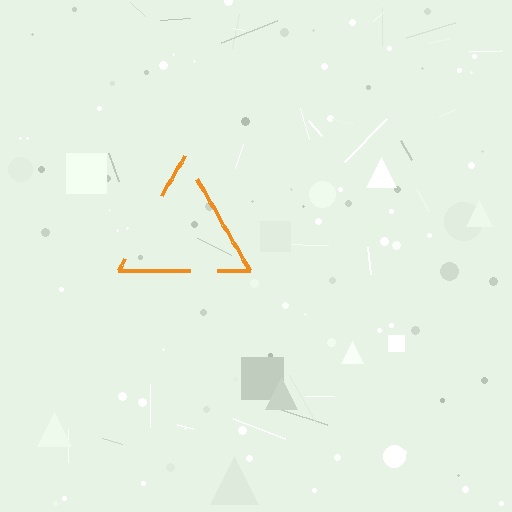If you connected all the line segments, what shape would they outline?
They would outline a triangle.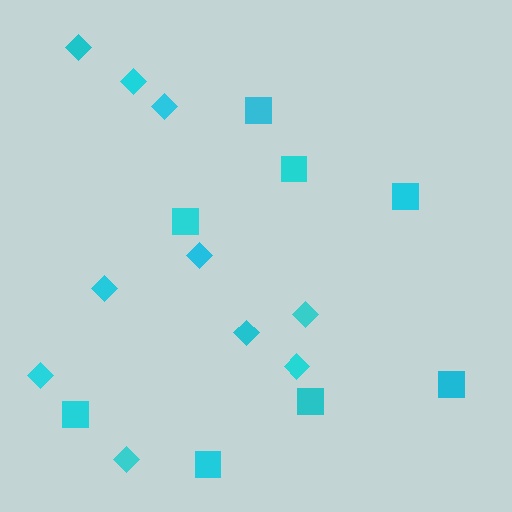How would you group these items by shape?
There are 2 groups: one group of squares (8) and one group of diamonds (10).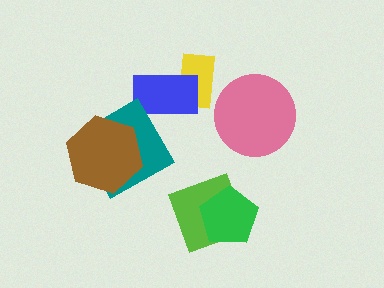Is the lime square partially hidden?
Yes, it is partially covered by another shape.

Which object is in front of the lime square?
The green pentagon is in front of the lime square.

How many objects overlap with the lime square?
1 object overlaps with the lime square.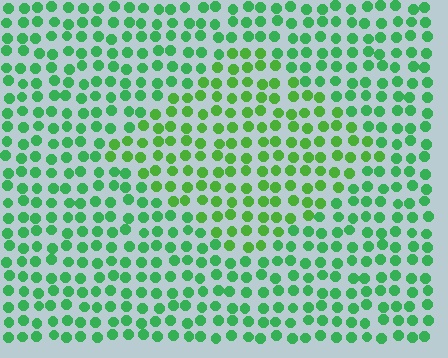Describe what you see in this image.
The image is filled with small green elements in a uniform arrangement. A diamond-shaped region is visible where the elements are tinted to a slightly different hue, forming a subtle color boundary.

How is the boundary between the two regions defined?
The boundary is defined purely by a slight shift in hue (about 26 degrees). Spacing, size, and orientation are identical on both sides.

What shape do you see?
I see a diamond.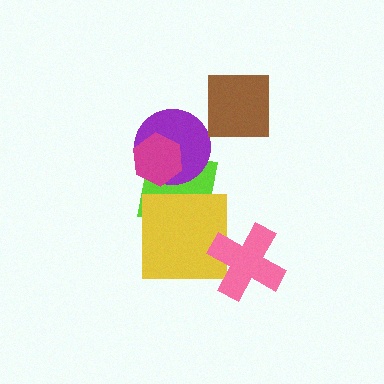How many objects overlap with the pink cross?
1 object overlaps with the pink cross.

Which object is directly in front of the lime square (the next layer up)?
The yellow square is directly in front of the lime square.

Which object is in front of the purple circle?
The magenta hexagon is in front of the purple circle.